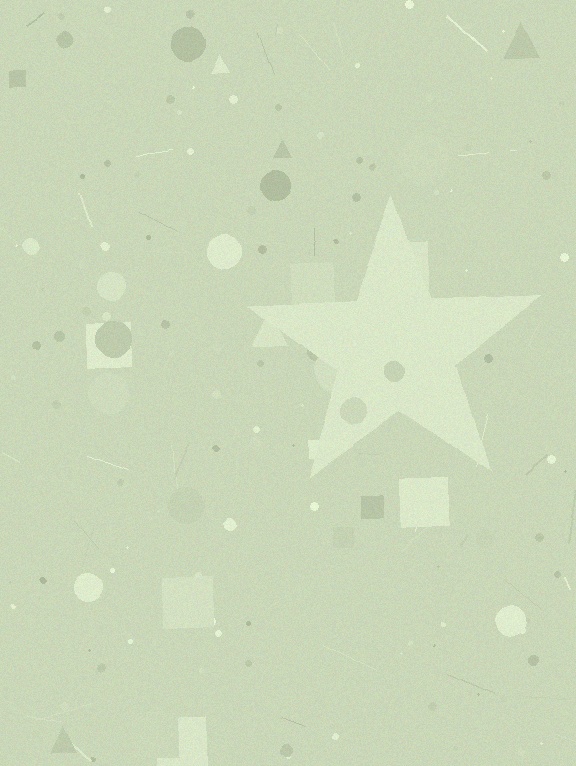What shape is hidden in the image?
A star is hidden in the image.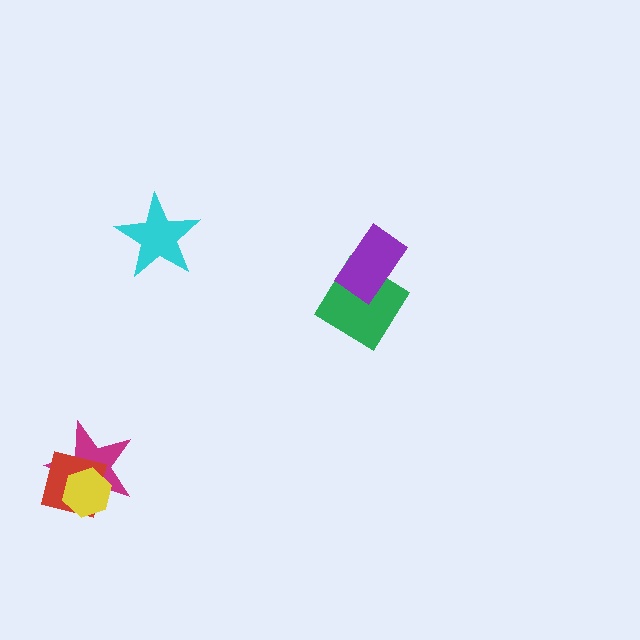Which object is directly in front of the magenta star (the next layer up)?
The red square is directly in front of the magenta star.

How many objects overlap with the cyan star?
0 objects overlap with the cyan star.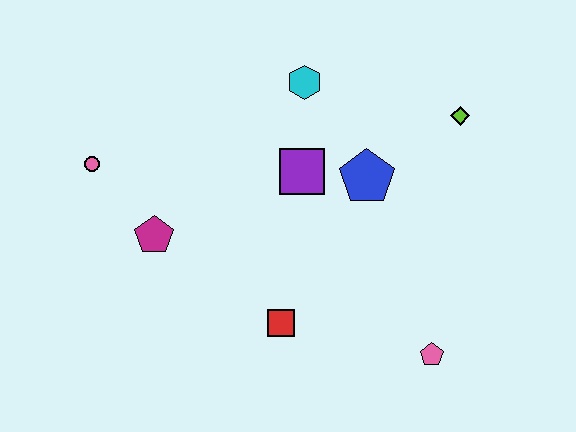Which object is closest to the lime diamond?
The blue pentagon is closest to the lime diamond.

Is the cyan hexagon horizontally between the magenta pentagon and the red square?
No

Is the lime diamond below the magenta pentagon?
No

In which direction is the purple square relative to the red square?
The purple square is above the red square.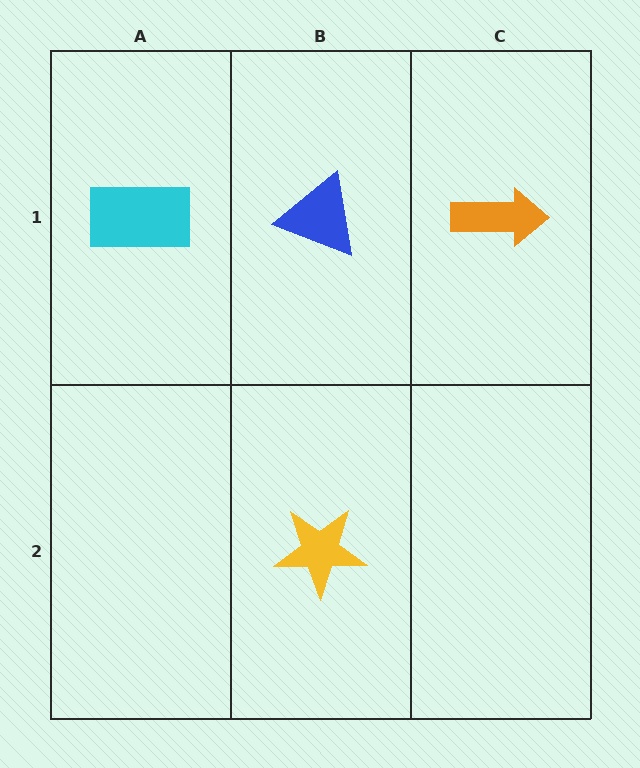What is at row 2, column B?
A yellow star.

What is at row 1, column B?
A blue triangle.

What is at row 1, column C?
An orange arrow.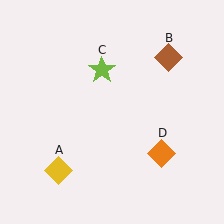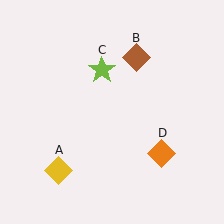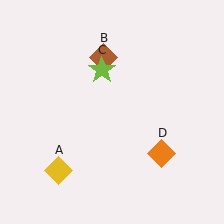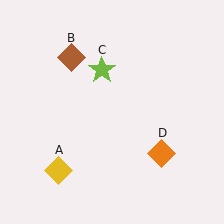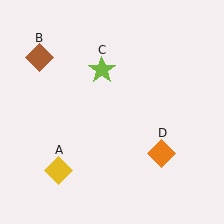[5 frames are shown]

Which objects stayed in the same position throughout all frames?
Yellow diamond (object A) and lime star (object C) and orange diamond (object D) remained stationary.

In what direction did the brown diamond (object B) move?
The brown diamond (object B) moved left.